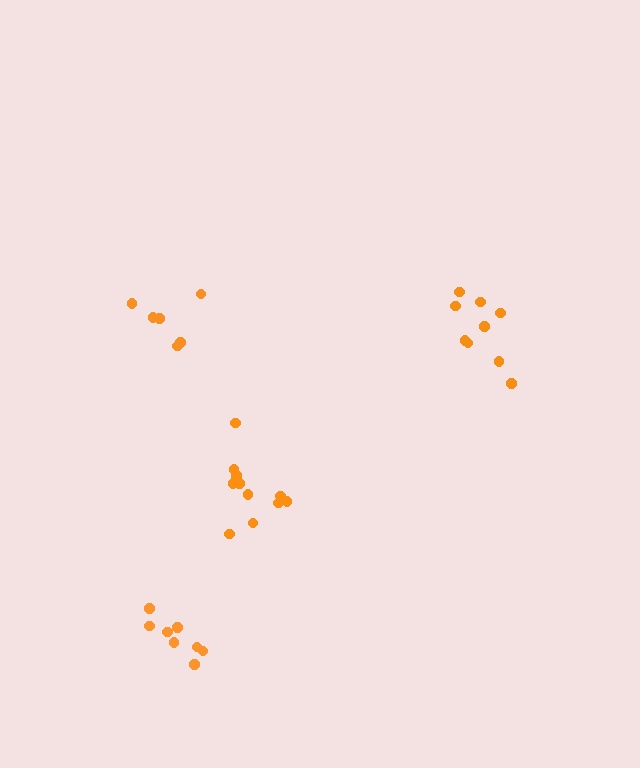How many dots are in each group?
Group 1: 11 dots, Group 2: 8 dots, Group 3: 6 dots, Group 4: 9 dots (34 total).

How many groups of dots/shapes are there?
There are 4 groups.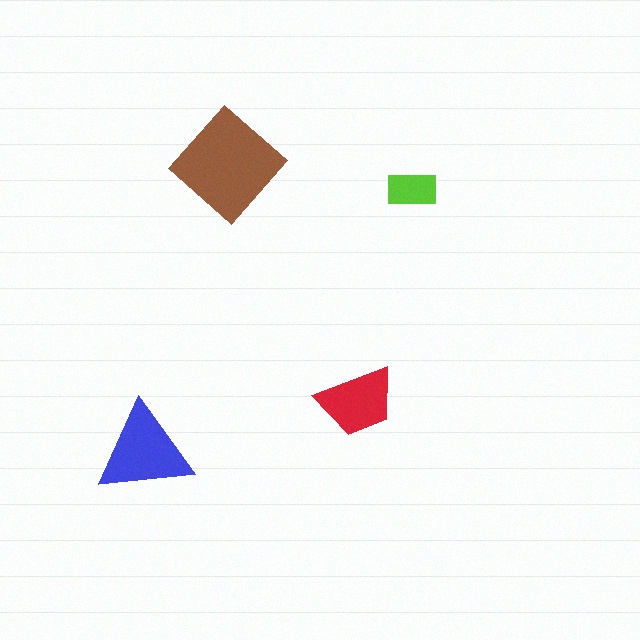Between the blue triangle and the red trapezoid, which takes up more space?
The blue triangle.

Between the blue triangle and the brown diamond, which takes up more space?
The brown diamond.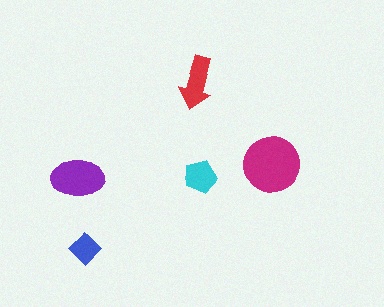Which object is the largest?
The magenta circle.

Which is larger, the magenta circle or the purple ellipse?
The magenta circle.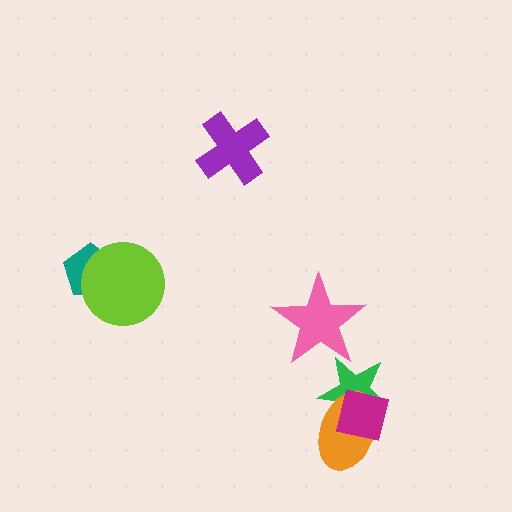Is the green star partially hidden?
Yes, it is partially covered by another shape.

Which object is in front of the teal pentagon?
The lime circle is in front of the teal pentagon.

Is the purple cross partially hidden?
No, no other shape covers it.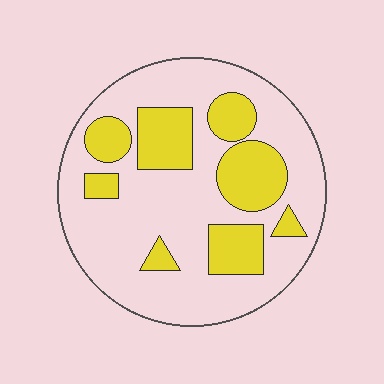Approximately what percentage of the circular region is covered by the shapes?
Approximately 30%.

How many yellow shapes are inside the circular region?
8.